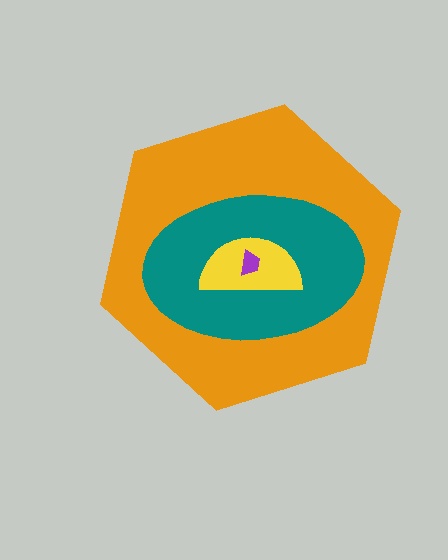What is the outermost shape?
The orange hexagon.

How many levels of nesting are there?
4.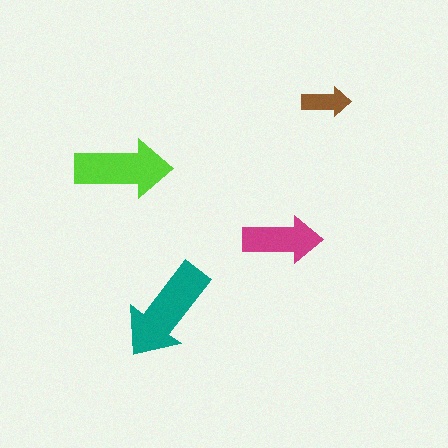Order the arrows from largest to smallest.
the teal one, the lime one, the magenta one, the brown one.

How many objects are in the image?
There are 4 objects in the image.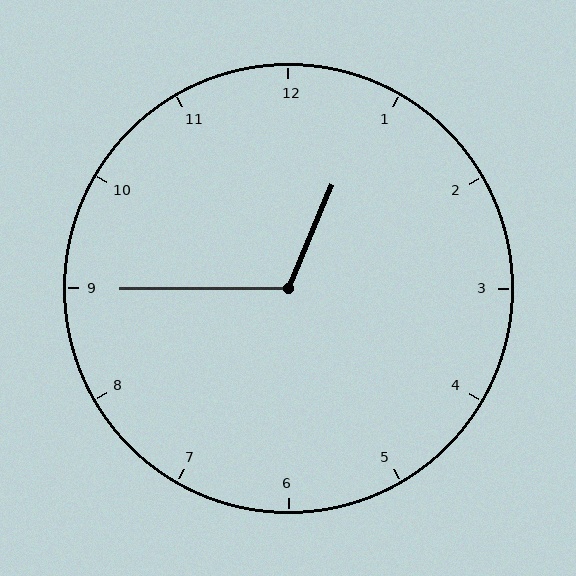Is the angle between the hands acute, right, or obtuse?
It is obtuse.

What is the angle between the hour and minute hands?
Approximately 112 degrees.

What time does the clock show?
12:45.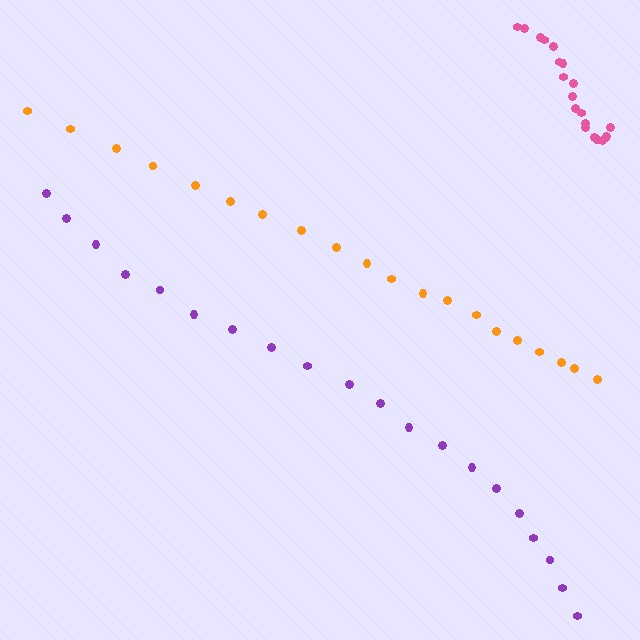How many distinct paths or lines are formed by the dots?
There are 3 distinct paths.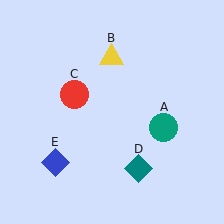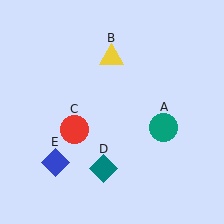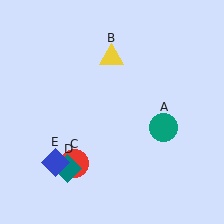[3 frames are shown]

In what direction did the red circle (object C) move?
The red circle (object C) moved down.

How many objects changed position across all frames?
2 objects changed position: red circle (object C), teal diamond (object D).